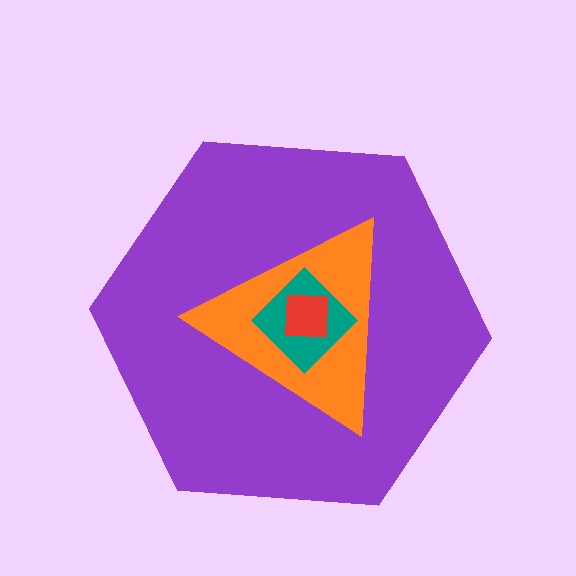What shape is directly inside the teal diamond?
The red square.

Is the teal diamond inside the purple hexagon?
Yes.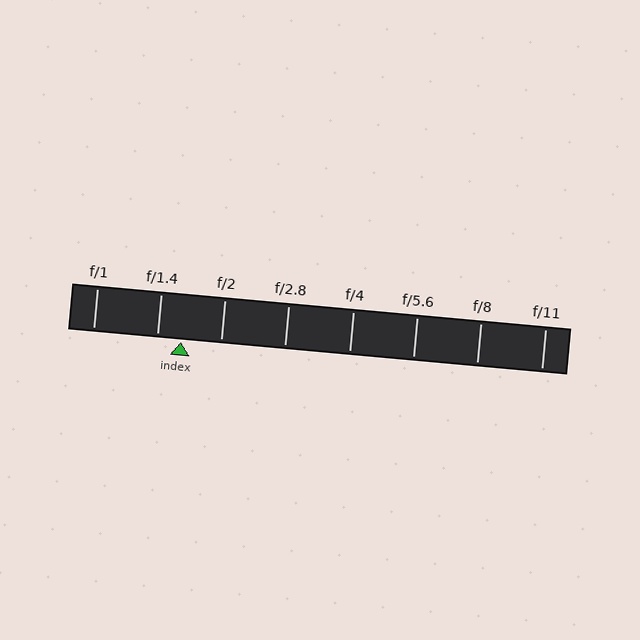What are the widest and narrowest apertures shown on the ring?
The widest aperture shown is f/1 and the narrowest is f/11.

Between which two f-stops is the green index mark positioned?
The index mark is between f/1.4 and f/2.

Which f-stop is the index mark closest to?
The index mark is closest to f/1.4.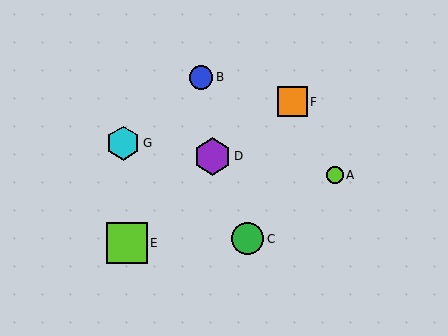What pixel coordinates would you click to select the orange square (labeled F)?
Click at (293, 102) to select the orange square F.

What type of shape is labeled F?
Shape F is an orange square.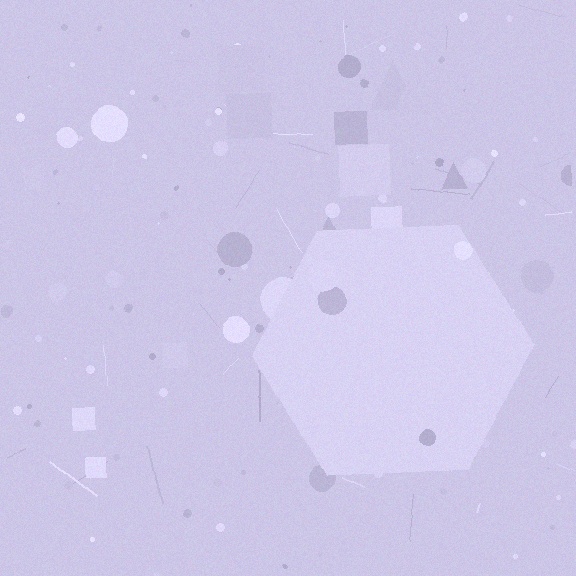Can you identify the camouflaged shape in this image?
The camouflaged shape is a hexagon.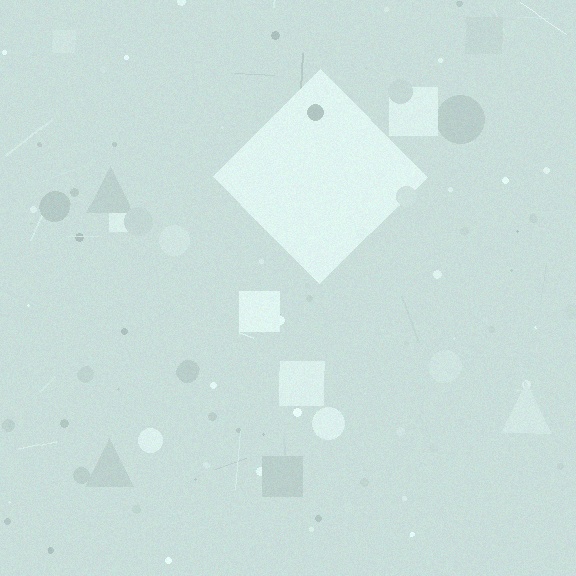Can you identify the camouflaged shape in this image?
The camouflaged shape is a diamond.